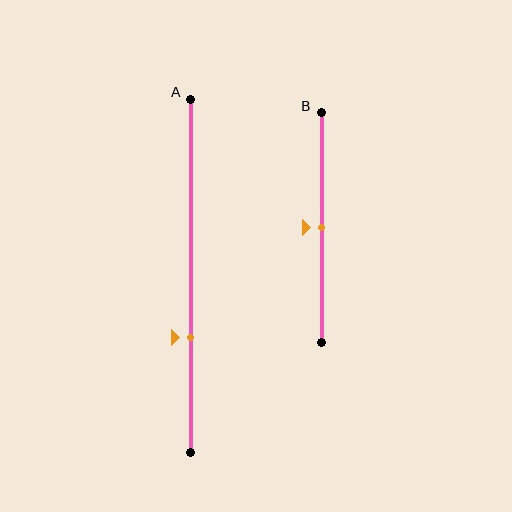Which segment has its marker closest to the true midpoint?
Segment B has its marker closest to the true midpoint.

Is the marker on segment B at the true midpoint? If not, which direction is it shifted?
Yes, the marker on segment B is at the true midpoint.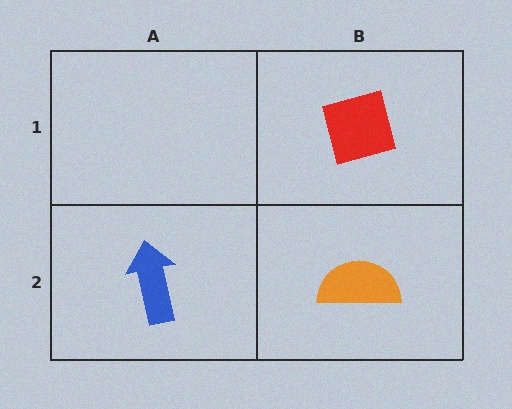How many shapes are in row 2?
2 shapes.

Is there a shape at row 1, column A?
No, that cell is empty.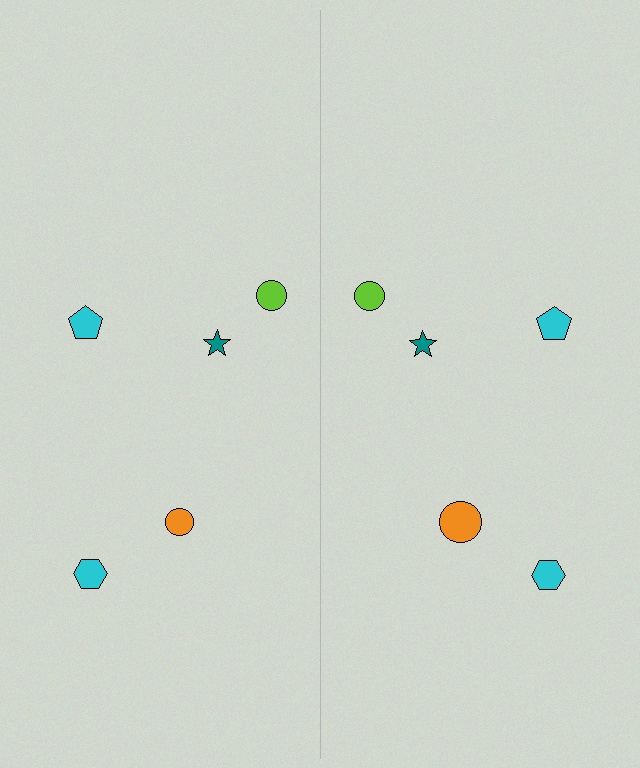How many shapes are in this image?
There are 10 shapes in this image.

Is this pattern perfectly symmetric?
No, the pattern is not perfectly symmetric. The orange circle on the right side has a different size than its mirror counterpart.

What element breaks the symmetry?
The orange circle on the right side has a different size than its mirror counterpart.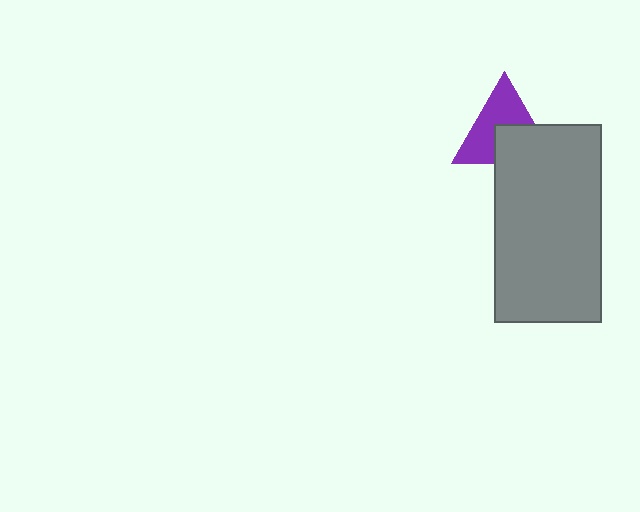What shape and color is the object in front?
The object in front is a gray rectangle.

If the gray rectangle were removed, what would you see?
You would see the complete purple triangle.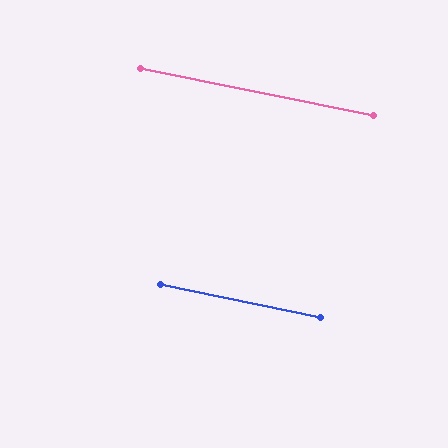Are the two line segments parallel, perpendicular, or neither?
Parallel — their directions differ by only 0.1°.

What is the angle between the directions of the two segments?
Approximately 0 degrees.